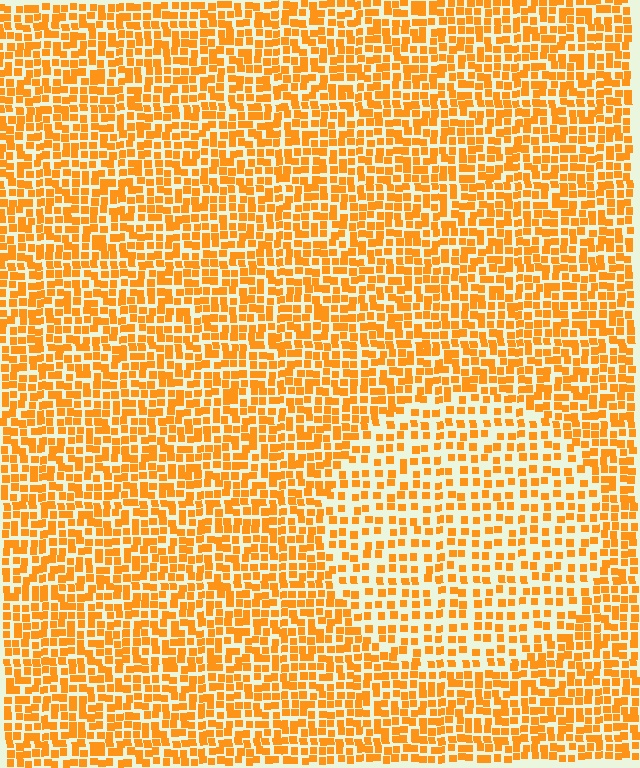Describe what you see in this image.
The image contains small orange elements arranged at two different densities. A circle-shaped region is visible where the elements are less densely packed than the surrounding area.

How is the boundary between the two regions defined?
The boundary is defined by a change in element density (approximately 1.7x ratio). All elements are the same color, size, and shape.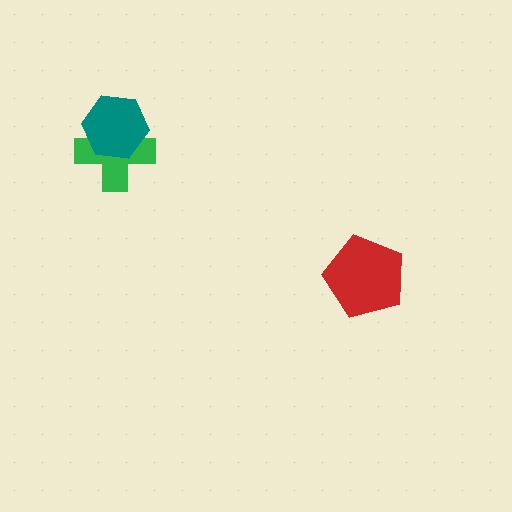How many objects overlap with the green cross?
1 object overlaps with the green cross.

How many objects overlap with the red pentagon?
0 objects overlap with the red pentagon.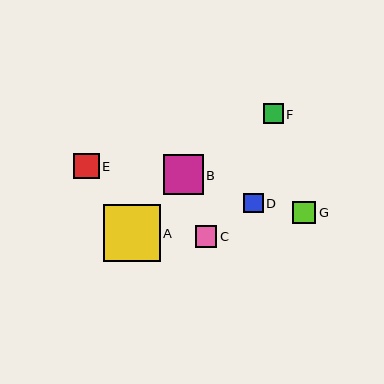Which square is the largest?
Square A is the largest with a size of approximately 57 pixels.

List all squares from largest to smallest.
From largest to smallest: A, B, E, G, C, D, F.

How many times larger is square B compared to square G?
Square B is approximately 1.7 times the size of square G.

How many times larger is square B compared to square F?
Square B is approximately 2.1 times the size of square F.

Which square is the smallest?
Square F is the smallest with a size of approximately 19 pixels.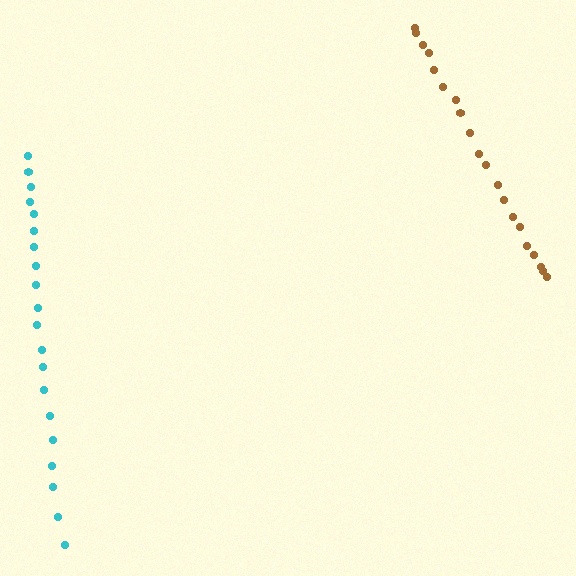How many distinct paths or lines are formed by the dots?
There are 2 distinct paths.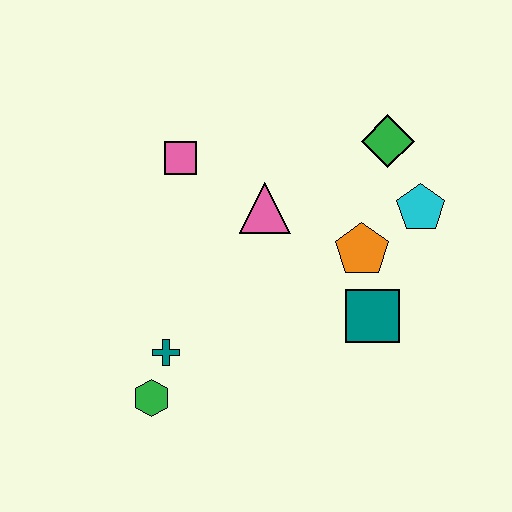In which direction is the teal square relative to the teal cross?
The teal square is to the right of the teal cross.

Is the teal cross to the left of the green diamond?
Yes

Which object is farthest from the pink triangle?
The green hexagon is farthest from the pink triangle.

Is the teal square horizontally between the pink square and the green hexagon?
No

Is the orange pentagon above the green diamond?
No